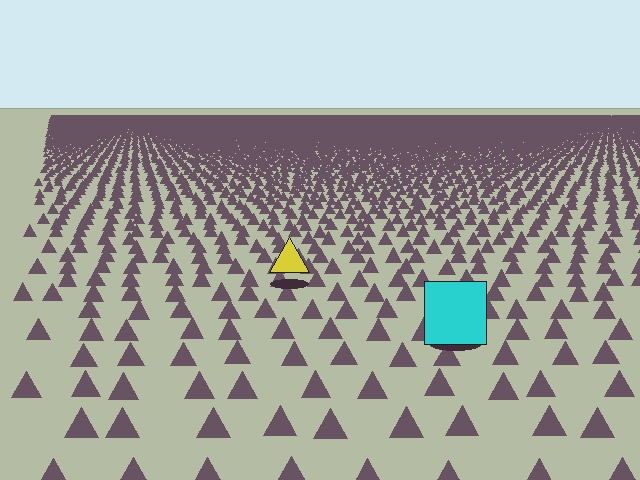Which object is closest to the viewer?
The cyan square is closest. The texture marks near it are larger and more spread out.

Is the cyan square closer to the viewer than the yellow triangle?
Yes. The cyan square is closer — you can tell from the texture gradient: the ground texture is coarser near it.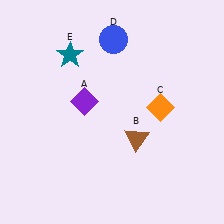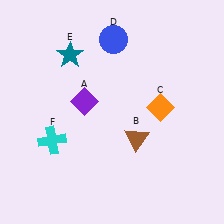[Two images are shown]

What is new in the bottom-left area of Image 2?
A cyan cross (F) was added in the bottom-left area of Image 2.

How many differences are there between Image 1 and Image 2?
There is 1 difference between the two images.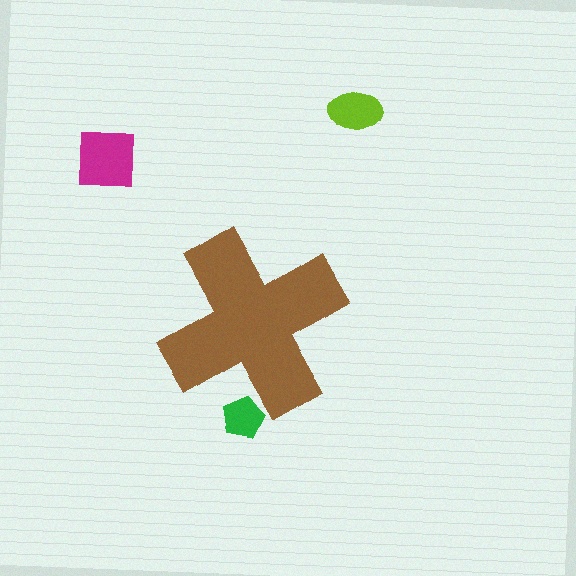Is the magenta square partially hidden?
No, the magenta square is fully visible.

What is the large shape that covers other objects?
A brown cross.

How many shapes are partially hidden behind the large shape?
1 shape is partially hidden.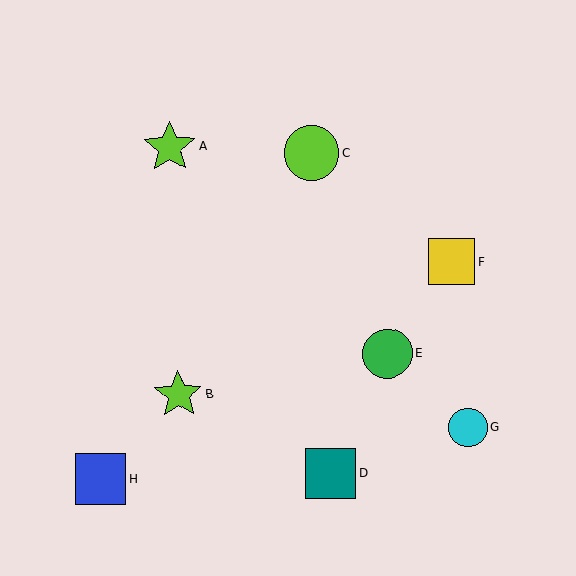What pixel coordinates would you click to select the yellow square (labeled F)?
Click at (451, 262) to select the yellow square F.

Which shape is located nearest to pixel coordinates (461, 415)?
The cyan circle (labeled G) at (468, 428) is nearest to that location.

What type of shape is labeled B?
Shape B is a lime star.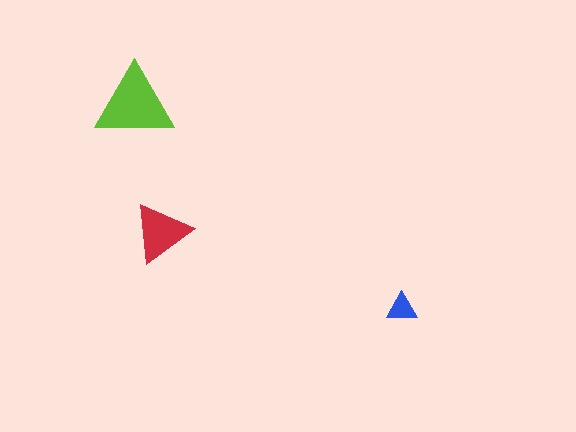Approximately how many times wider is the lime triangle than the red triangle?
About 1.5 times wider.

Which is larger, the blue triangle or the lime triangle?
The lime one.